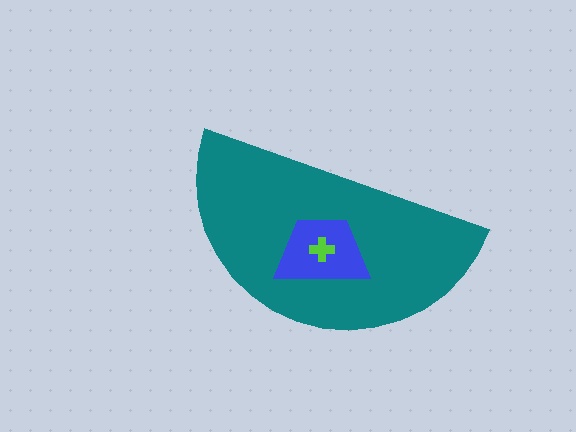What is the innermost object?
The lime cross.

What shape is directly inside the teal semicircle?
The blue trapezoid.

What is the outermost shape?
The teal semicircle.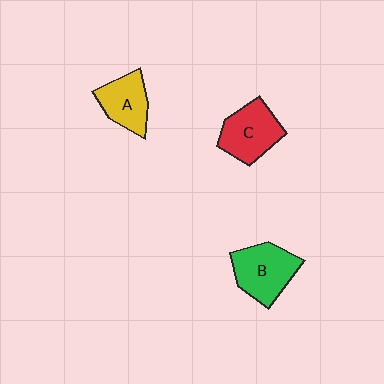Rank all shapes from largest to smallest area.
From largest to smallest: B (green), C (red), A (yellow).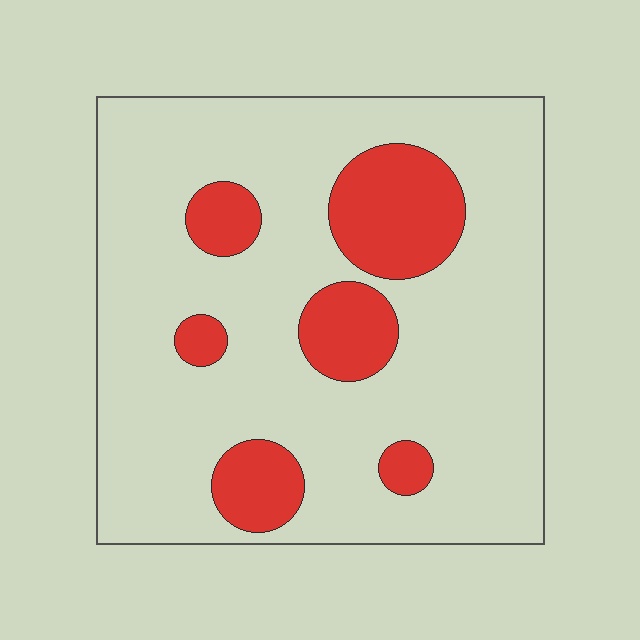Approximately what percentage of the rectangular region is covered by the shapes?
Approximately 20%.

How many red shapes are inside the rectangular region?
6.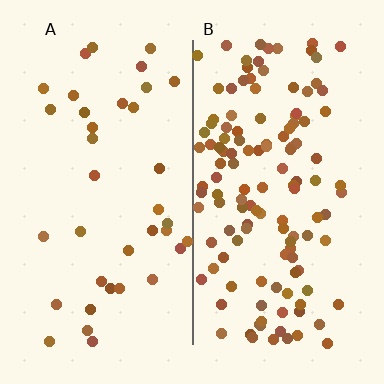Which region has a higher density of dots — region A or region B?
B (the right).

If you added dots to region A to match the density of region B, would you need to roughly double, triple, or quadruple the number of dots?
Approximately triple.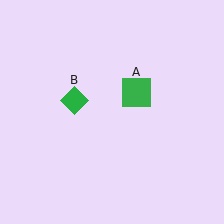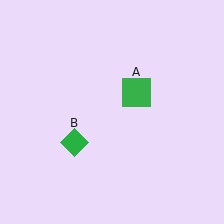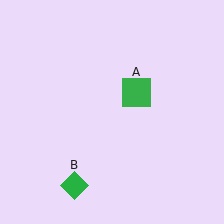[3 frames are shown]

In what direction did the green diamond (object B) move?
The green diamond (object B) moved down.